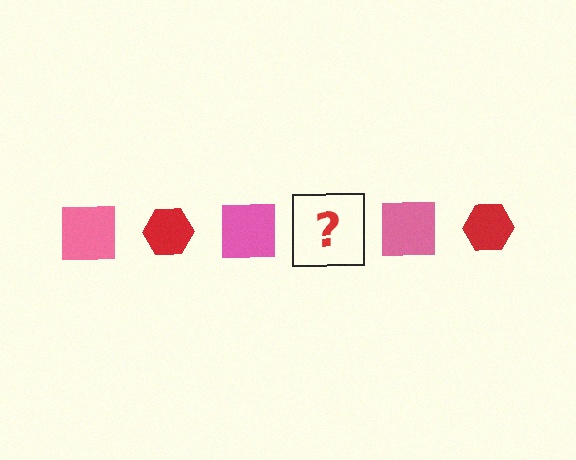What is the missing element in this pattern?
The missing element is a red hexagon.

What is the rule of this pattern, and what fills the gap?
The rule is that the pattern alternates between pink square and red hexagon. The gap should be filled with a red hexagon.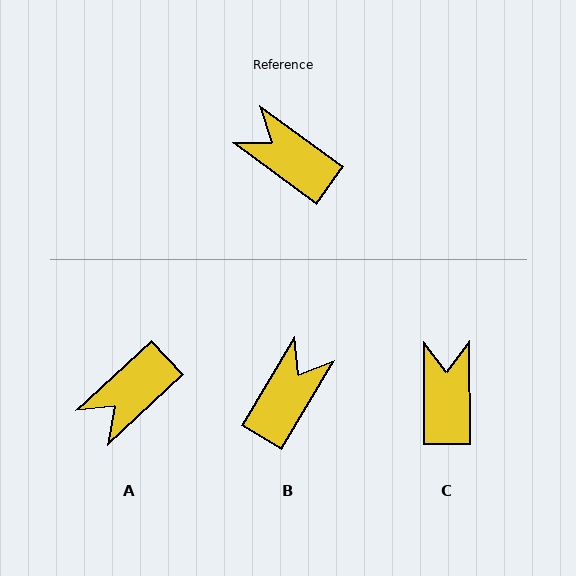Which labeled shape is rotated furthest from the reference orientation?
B, about 85 degrees away.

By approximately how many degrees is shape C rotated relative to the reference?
Approximately 53 degrees clockwise.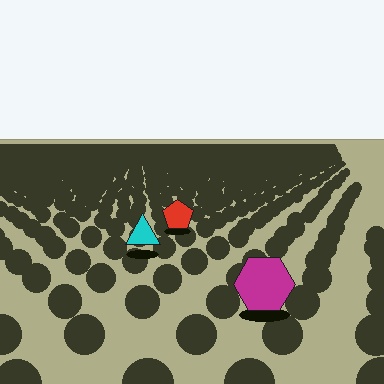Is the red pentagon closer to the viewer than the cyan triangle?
No. The cyan triangle is closer — you can tell from the texture gradient: the ground texture is coarser near it.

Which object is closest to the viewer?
The magenta hexagon is closest. The texture marks near it are larger and more spread out.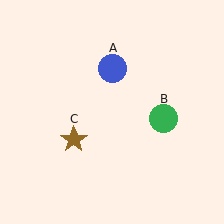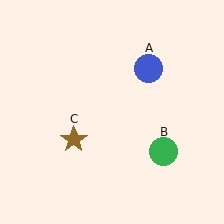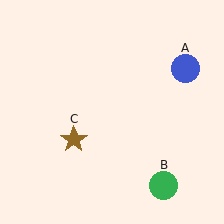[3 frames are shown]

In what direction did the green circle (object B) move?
The green circle (object B) moved down.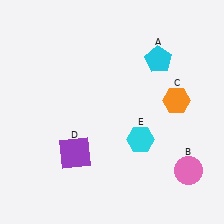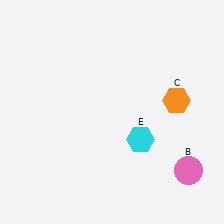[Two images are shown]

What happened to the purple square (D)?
The purple square (D) was removed in Image 2. It was in the bottom-left area of Image 1.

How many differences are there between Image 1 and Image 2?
There are 2 differences between the two images.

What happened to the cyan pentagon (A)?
The cyan pentagon (A) was removed in Image 2. It was in the top-right area of Image 1.